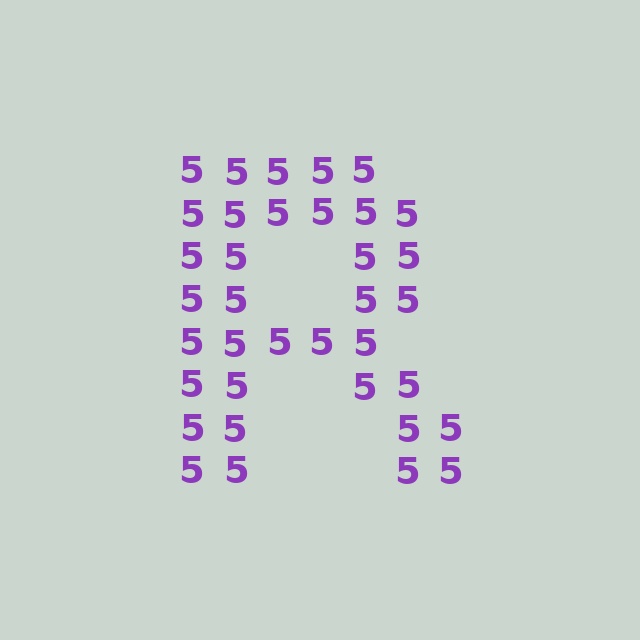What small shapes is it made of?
It is made of small digit 5's.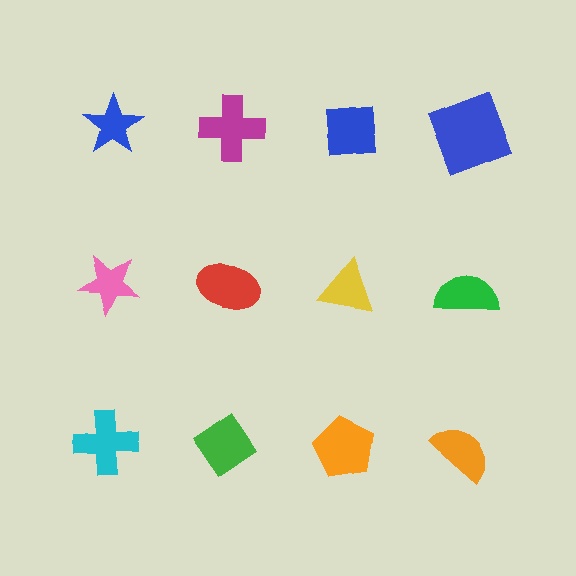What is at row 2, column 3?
A yellow triangle.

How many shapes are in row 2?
4 shapes.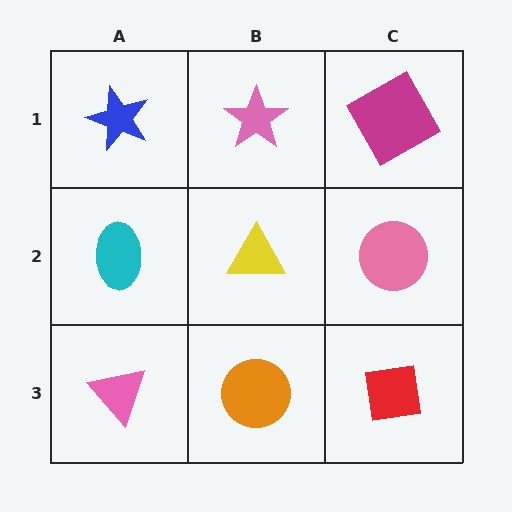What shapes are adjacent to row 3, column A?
A cyan ellipse (row 2, column A), an orange circle (row 3, column B).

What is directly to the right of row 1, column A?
A pink star.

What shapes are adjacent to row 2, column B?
A pink star (row 1, column B), an orange circle (row 3, column B), a cyan ellipse (row 2, column A), a pink circle (row 2, column C).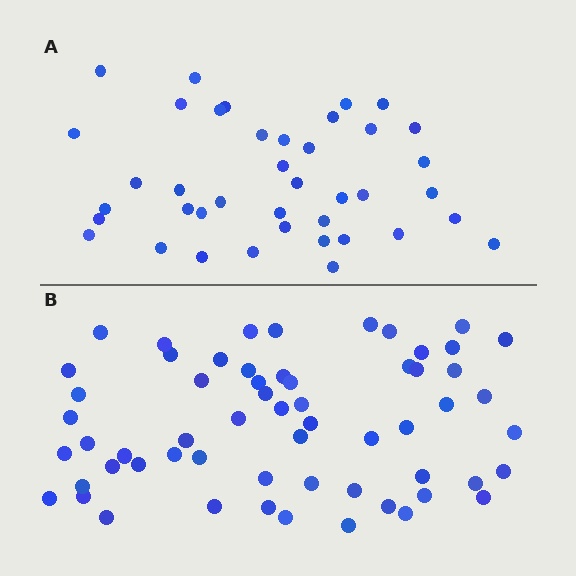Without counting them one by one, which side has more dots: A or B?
Region B (the bottom region) has more dots.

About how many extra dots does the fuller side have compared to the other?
Region B has approximately 20 more dots than region A.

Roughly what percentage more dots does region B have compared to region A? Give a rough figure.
About 50% more.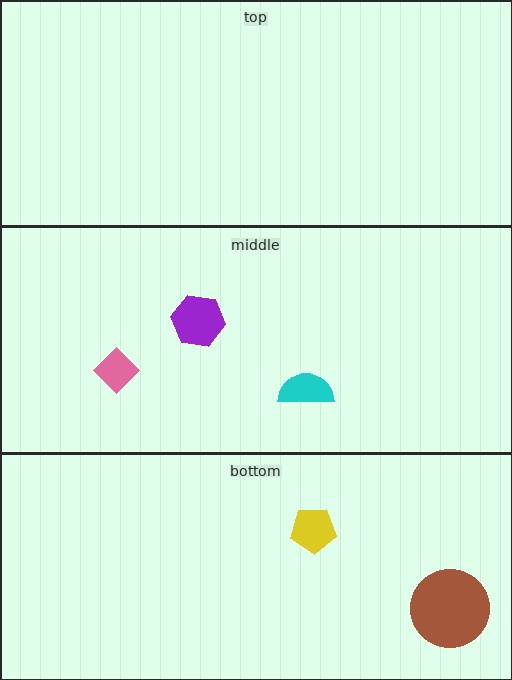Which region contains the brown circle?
The bottom region.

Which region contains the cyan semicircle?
The middle region.